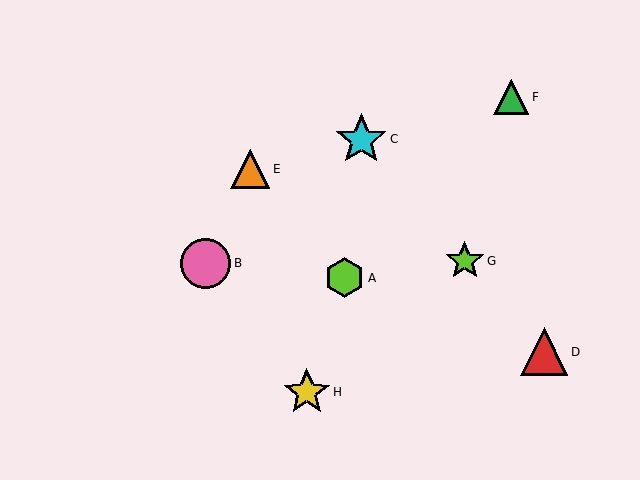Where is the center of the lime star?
The center of the lime star is at (465, 261).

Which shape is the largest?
The cyan star (labeled C) is the largest.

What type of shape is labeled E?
Shape E is an orange triangle.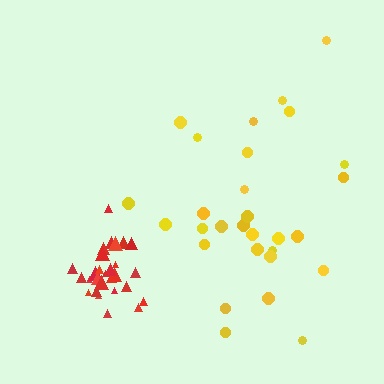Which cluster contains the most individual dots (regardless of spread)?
Yellow (29).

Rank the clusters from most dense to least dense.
red, yellow.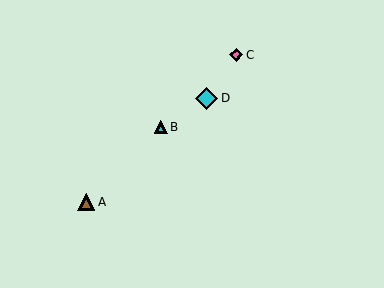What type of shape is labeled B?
Shape B is a cyan triangle.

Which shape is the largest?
The cyan diamond (labeled D) is the largest.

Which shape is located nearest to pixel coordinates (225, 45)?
The pink diamond (labeled C) at (236, 55) is nearest to that location.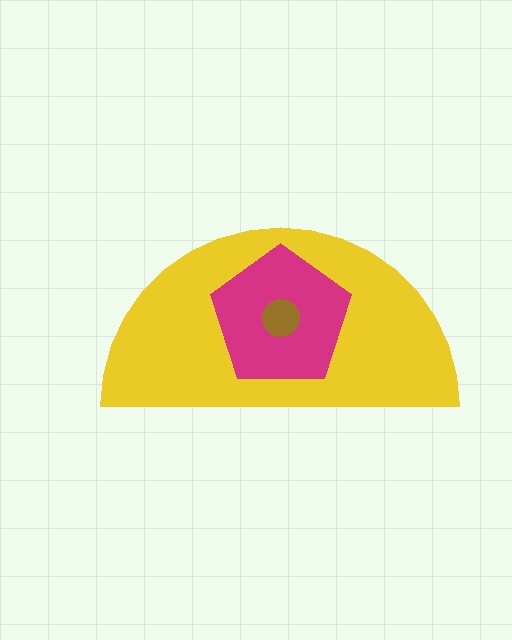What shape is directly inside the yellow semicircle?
The magenta pentagon.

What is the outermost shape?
The yellow semicircle.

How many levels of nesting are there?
3.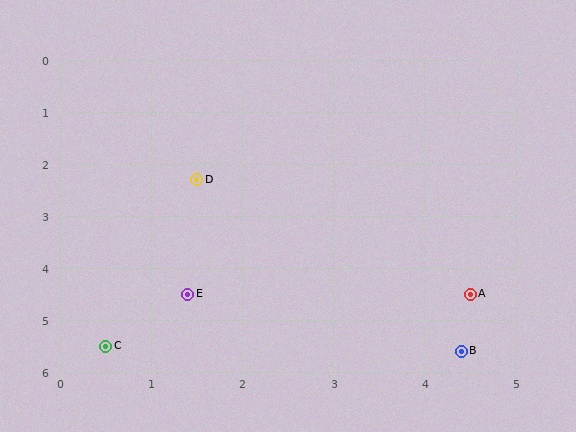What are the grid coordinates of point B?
Point B is at approximately (4.4, 5.6).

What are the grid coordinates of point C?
Point C is at approximately (0.5, 5.5).